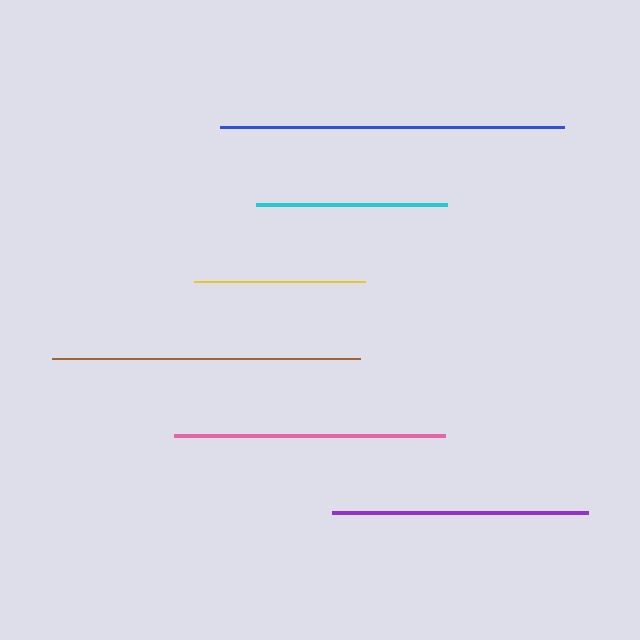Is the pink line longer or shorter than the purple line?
The pink line is longer than the purple line.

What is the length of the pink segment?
The pink segment is approximately 271 pixels long.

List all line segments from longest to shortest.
From longest to shortest: blue, brown, pink, purple, cyan, yellow.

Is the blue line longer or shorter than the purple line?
The blue line is longer than the purple line.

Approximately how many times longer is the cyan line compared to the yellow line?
The cyan line is approximately 1.1 times the length of the yellow line.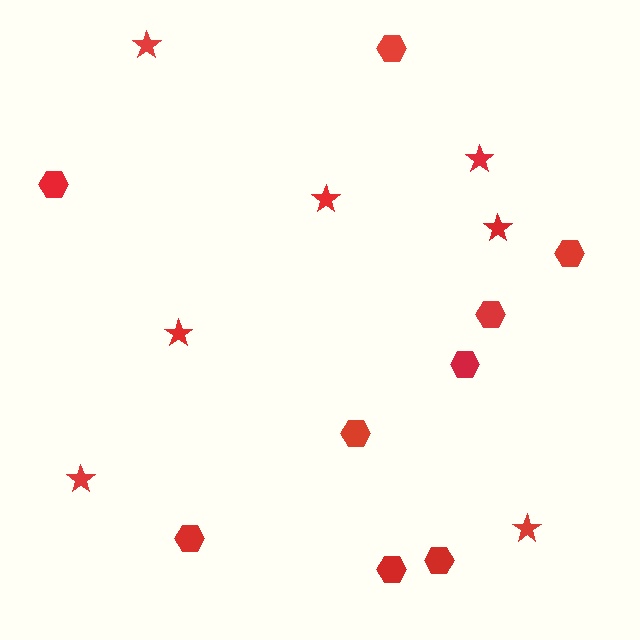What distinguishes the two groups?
There are 2 groups: one group of stars (7) and one group of hexagons (9).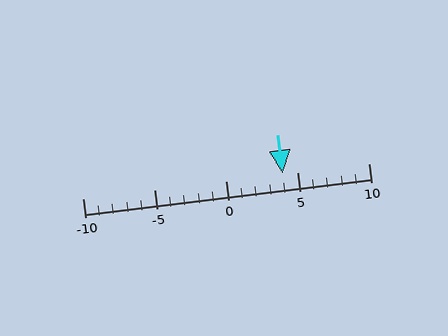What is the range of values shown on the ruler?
The ruler shows values from -10 to 10.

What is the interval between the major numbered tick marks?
The major tick marks are spaced 5 units apart.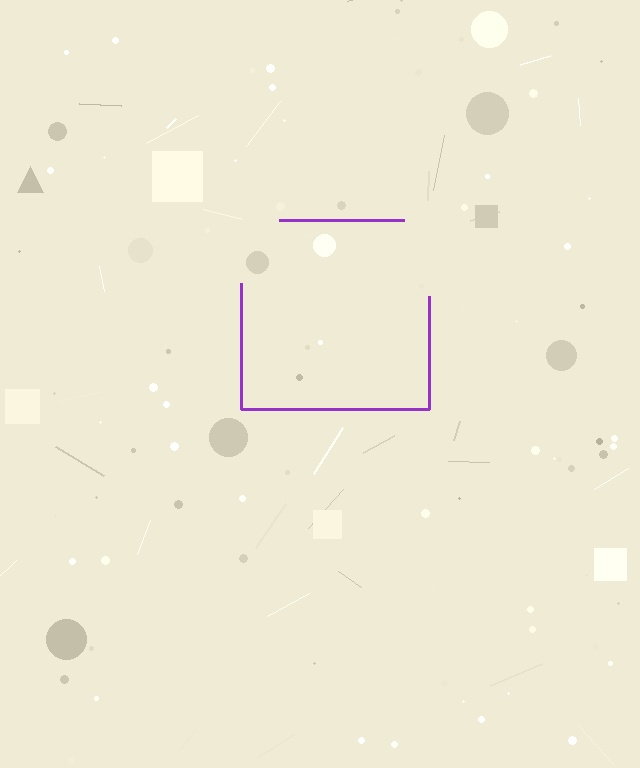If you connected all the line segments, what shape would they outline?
They would outline a square.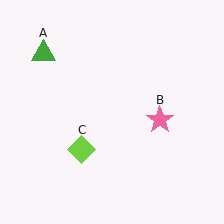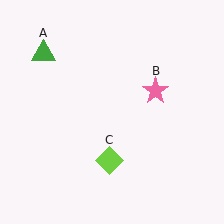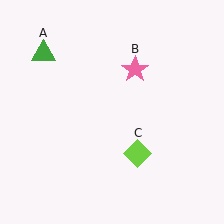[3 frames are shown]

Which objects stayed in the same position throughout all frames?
Green triangle (object A) remained stationary.